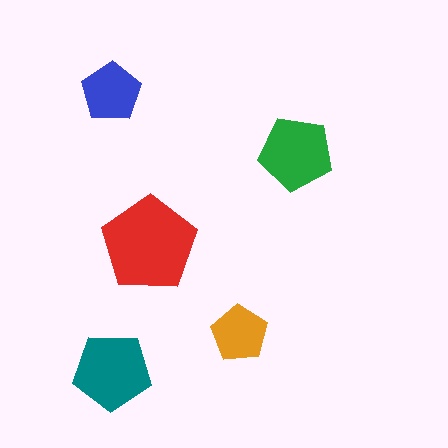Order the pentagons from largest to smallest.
the red one, the teal one, the green one, the blue one, the orange one.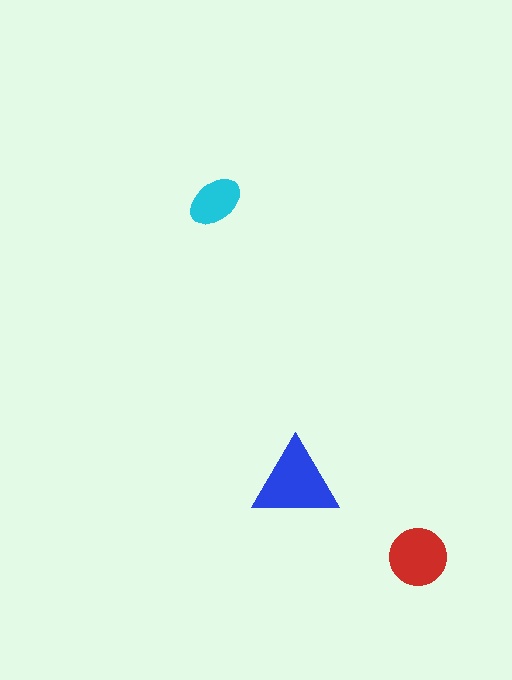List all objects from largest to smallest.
The blue triangle, the red circle, the cyan ellipse.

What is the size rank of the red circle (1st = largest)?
2nd.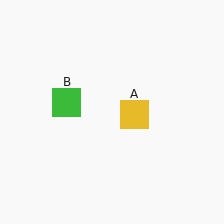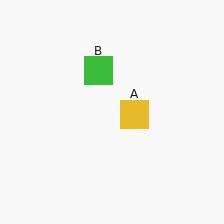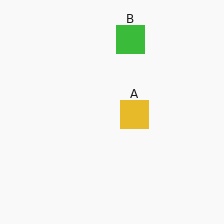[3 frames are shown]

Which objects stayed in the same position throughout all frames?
Yellow square (object A) remained stationary.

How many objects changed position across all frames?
1 object changed position: green square (object B).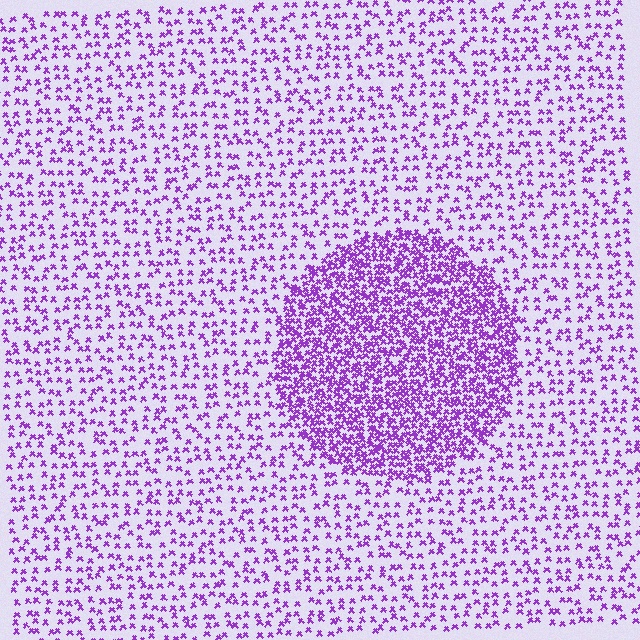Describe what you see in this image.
The image contains small purple elements arranged at two different densities. A circle-shaped region is visible where the elements are more densely packed than the surrounding area.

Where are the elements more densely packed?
The elements are more densely packed inside the circle boundary.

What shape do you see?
I see a circle.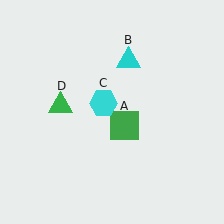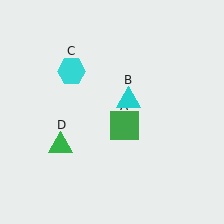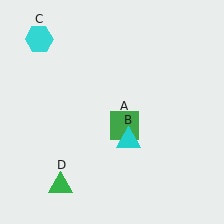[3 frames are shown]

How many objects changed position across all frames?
3 objects changed position: cyan triangle (object B), cyan hexagon (object C), green triangle (object D).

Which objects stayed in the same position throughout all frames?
Green square (object A) remained stationary.